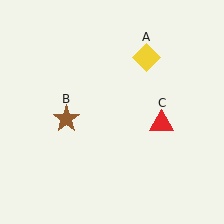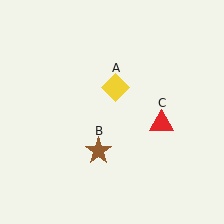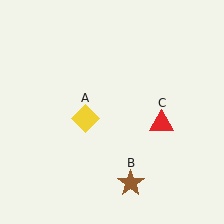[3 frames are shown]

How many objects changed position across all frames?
2 objects changed position: yellow diamond (object A), brown star (object B).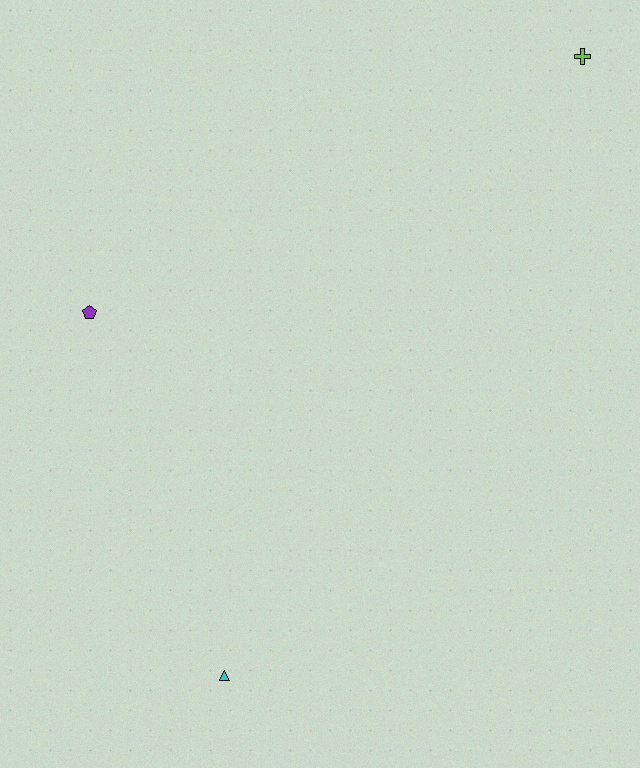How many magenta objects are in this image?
There are no magenta objects.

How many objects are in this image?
There are 3 objects.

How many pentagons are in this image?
There is 1 pentagon.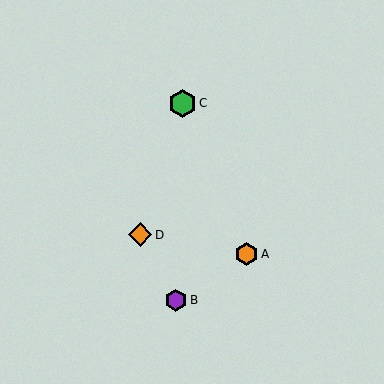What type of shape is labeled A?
Shape A is an orange hexagon.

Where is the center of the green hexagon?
The center of the green hexagon is at (183, 103).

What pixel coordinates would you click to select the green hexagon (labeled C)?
Click at (183, 103) to select the green hexagon C.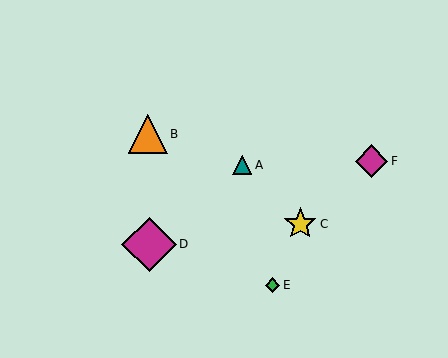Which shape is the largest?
The magenta diamond (labeled D) is the largest.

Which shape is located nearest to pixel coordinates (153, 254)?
The magenta diamond (labeled D) at (149, 244) is nearest to that location.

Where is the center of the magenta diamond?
The center of the magenta diamond is at (149, 244).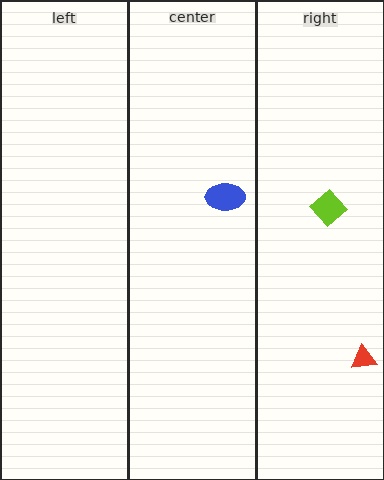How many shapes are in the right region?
2.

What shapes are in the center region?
The blue ellipse.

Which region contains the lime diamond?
The right region.